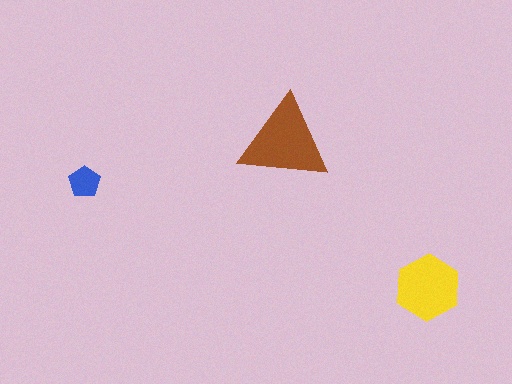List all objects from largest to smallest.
The brown triangle, the yellow hexagon, the blue pentagon.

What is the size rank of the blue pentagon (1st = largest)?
3rd.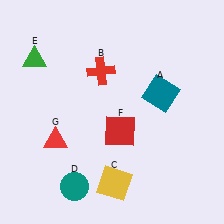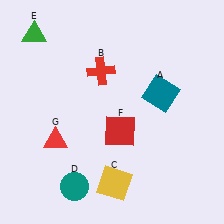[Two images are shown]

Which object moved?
The green triangle (E) moved up.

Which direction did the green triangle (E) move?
The green triangle (E) moved up.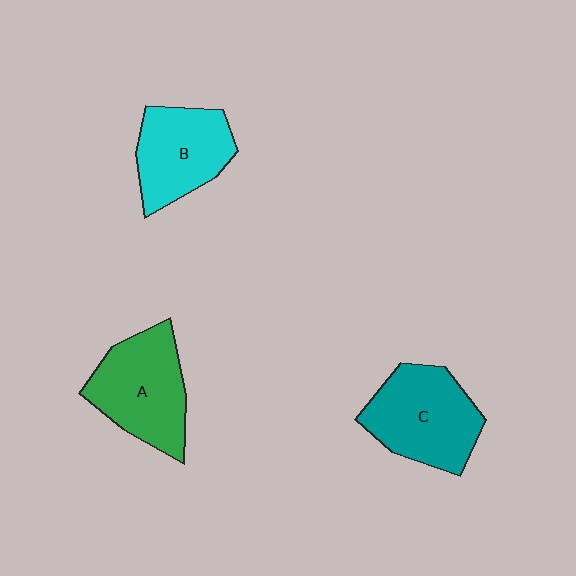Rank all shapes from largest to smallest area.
From largest to smallest: C (teal), A (green), B (cyan).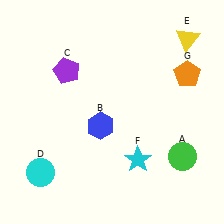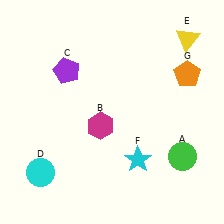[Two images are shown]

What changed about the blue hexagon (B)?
In Image 1, B is blue. In Image 2, it changed to magenta.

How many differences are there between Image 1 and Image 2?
There is 1 difference between the two images.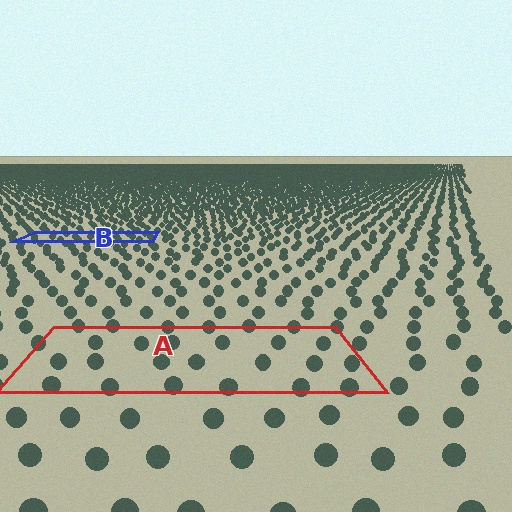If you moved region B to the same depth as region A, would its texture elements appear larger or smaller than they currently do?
They would appear larger. At a closer depth, the same texture elements are projected at a bigger on-screen size.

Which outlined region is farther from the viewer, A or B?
Region B is farther from the viewer — the texture elements inside it appear smaller and more densely packed.